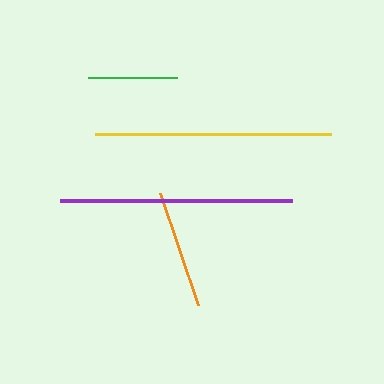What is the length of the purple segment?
The purple segment is approximately 233 pixels long.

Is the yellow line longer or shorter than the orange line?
The yellow line is longer than the orange line.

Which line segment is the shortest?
The green line is the shortest at approximately 89 pixels.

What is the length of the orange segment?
The orange segment is approximately 118 pixels long.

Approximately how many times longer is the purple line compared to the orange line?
The purple line is approximately 2.0 times the length of the orange line.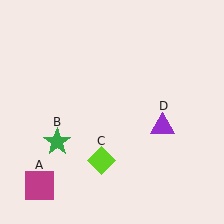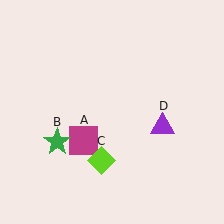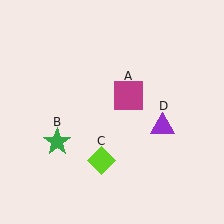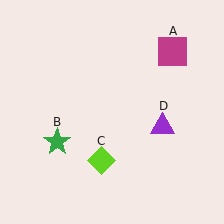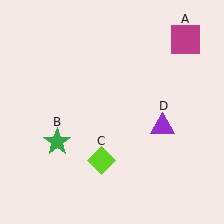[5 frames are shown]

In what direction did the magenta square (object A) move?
The magenta square (object A) moved up and to the right.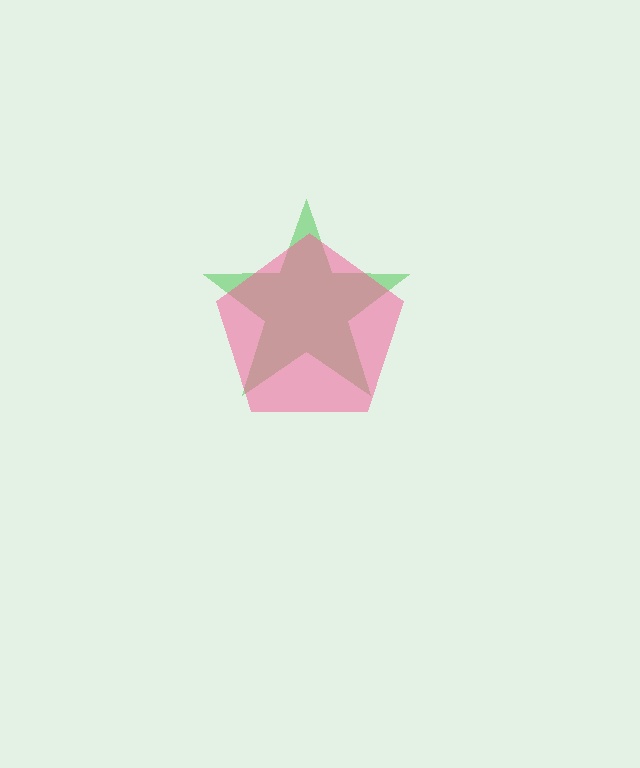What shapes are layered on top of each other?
The layered shapes are: a green star, a pink pentagon.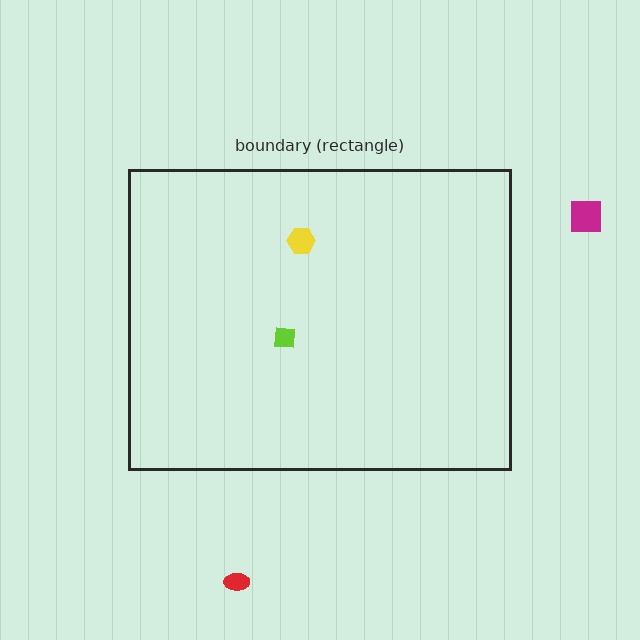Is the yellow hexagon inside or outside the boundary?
Inside.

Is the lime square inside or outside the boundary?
Inside.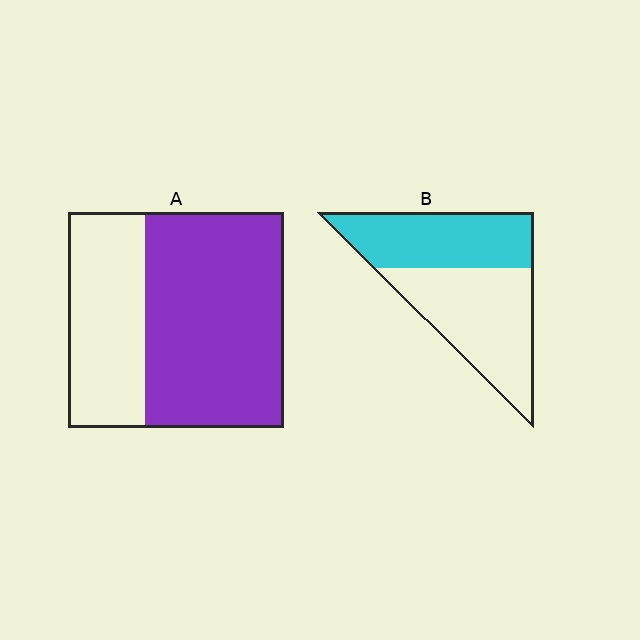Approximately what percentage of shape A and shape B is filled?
A is approximately 65% and B is approximately 45%.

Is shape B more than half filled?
No.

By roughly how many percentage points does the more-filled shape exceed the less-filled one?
By roughly 20 percentage points (A over B).